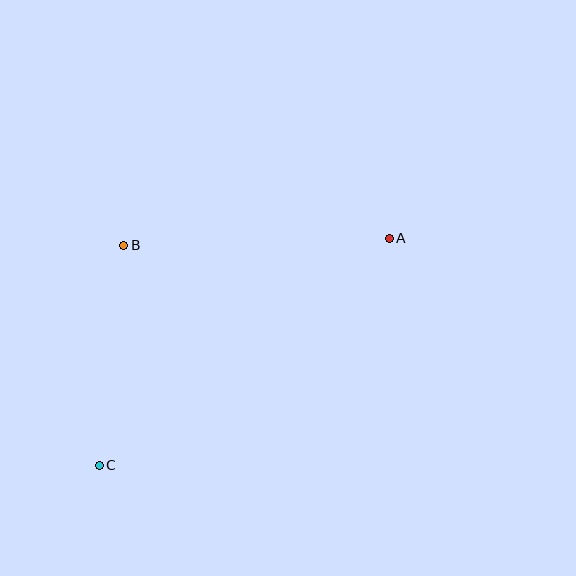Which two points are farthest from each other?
Points A and C are farthest from each other.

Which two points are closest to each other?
Points B and C are closest to each other.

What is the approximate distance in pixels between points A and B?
The distance between A and B is approximately 266 pixels.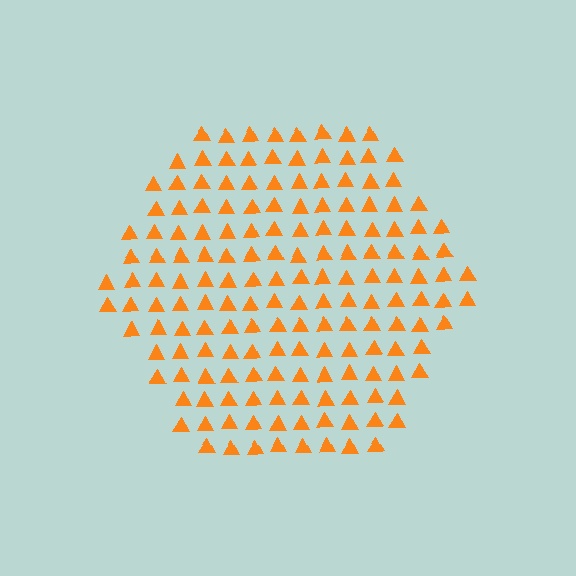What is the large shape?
The large shape is a hexagon.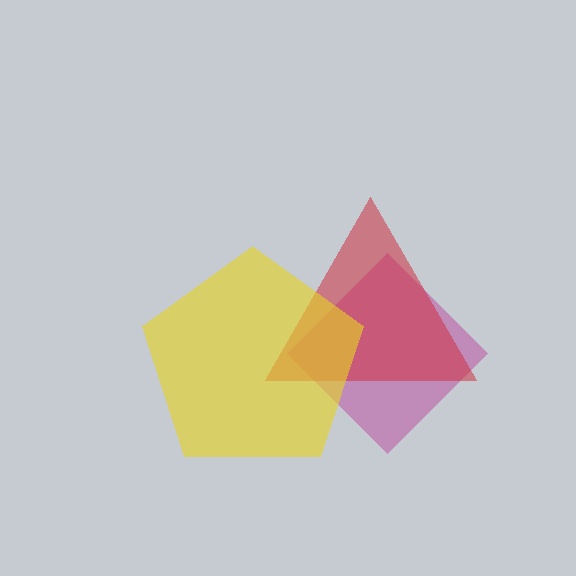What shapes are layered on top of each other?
The layered shapes are: a magenta diamond, a red triangle, a yellow pentagon.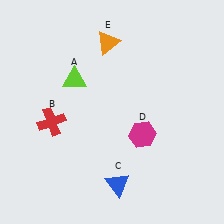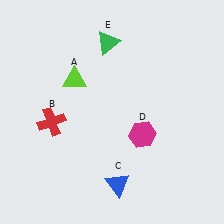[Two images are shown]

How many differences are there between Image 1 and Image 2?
There is 1 difference between the two images.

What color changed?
The triangle (E) changed from orange in Image 1 to green in Image 2.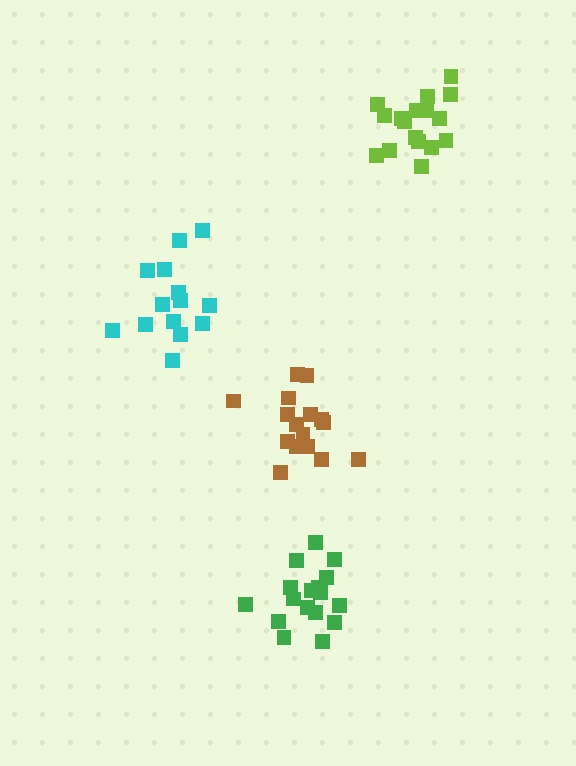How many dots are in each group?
Group 1: 14 dots, Group 2: 16 dots, Group 3: 17 dots, Group 4: 17 dots (64 total).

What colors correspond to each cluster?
The clusters are colored: cyan, brown, lime, green.